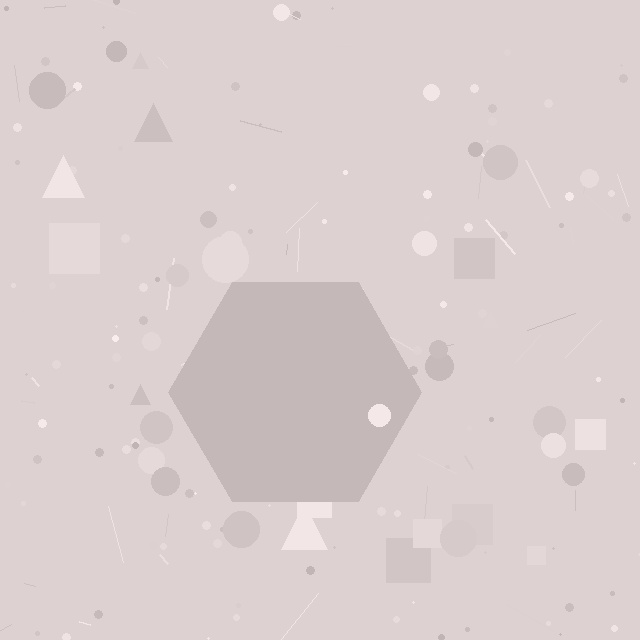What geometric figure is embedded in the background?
A hexagon is embedded in the background.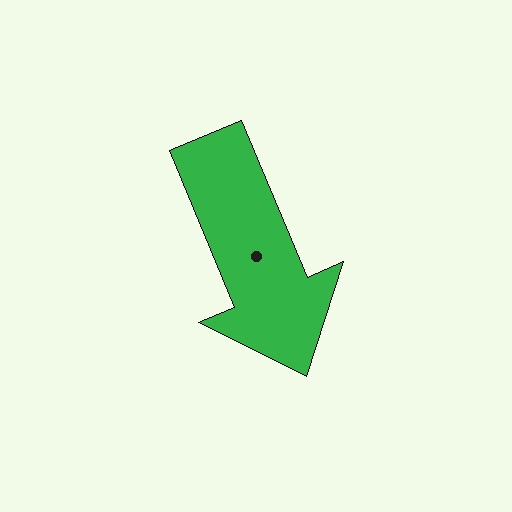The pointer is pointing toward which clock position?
Roughly 5 o'clock.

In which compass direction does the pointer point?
Southeast.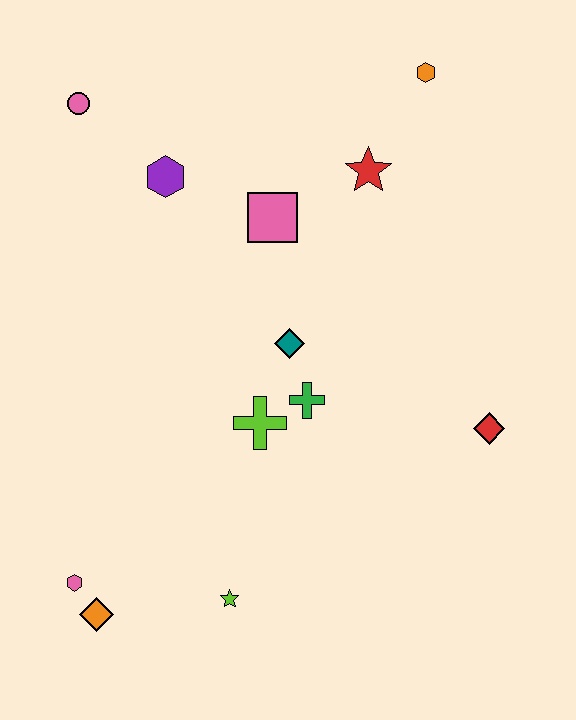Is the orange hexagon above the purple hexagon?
Yes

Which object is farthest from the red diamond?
The pink circle is farthest from the red diamond.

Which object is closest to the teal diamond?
The green cross is closest to the teal diamond.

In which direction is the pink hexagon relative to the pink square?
The pink hexagon is below the pink square.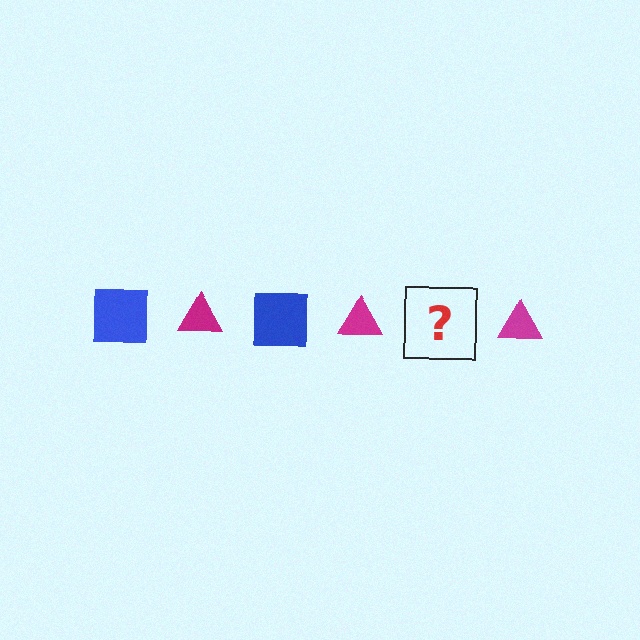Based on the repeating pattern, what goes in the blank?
The blank should be a blue square.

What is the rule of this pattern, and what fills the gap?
The rule is that the pattern alternates between blue square and magenta triangle. The gap should be filled with a blue square.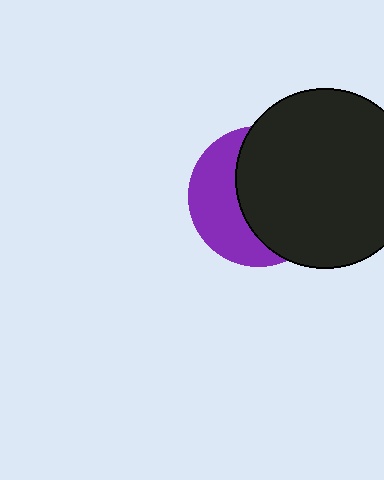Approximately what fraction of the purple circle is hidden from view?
Roughly 60% of the purple circle is hidden behind the black circle.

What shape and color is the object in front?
The object in front is a black circle.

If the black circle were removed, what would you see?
You would see the complete purple circle.